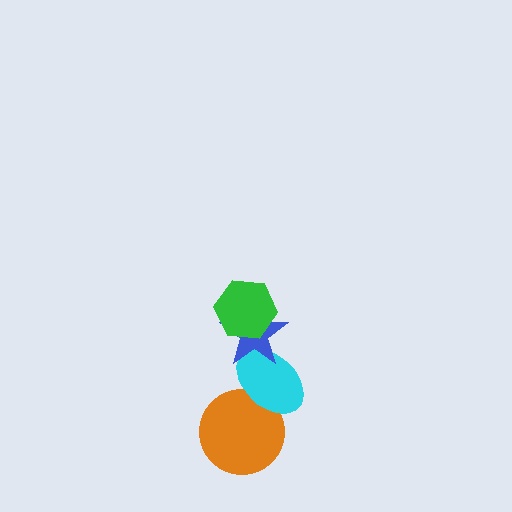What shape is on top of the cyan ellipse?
The blue star is on top of the cyan ellipse.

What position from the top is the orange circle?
The orange circle is 4th from the top.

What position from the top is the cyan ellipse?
The cyan ellipse is 3rd from the top.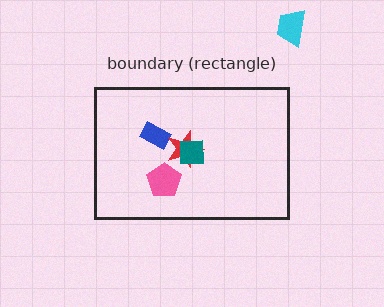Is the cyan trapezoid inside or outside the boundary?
Outside.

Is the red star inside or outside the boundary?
Inside.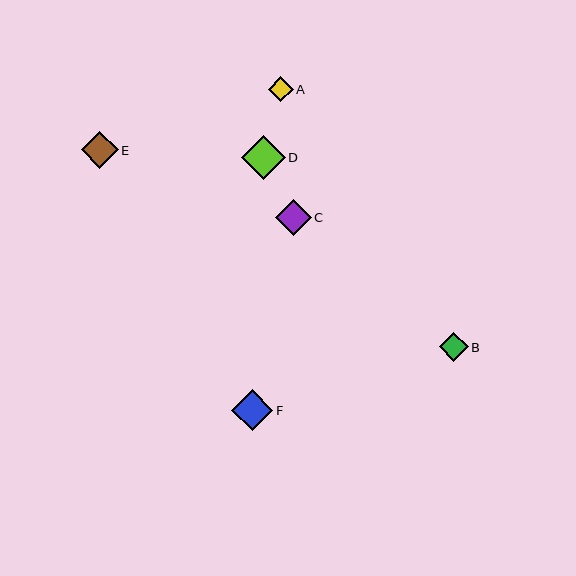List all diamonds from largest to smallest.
From largest to smallest: D, F, E, C, B, A.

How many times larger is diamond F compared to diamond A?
Diamond F is approximately 1.6 times the size of diamond A.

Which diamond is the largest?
Diamond D is the largest with a size of approximately 44 pixels.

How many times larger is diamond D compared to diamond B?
Diamond D is approximately 1.5 times the size of diamond B.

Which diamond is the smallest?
Diamond A is the smallest with a size of approximately 25 pixels.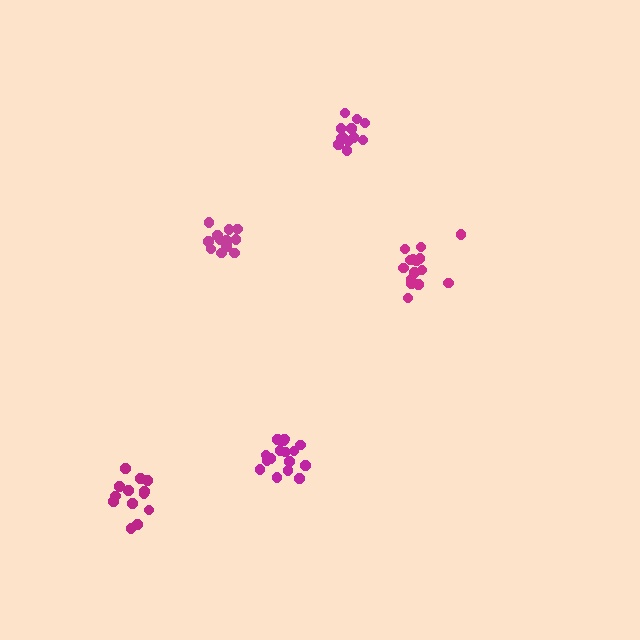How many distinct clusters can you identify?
There are 5 distinct clusters.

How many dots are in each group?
Group 1: 13 dots, Group 2: 15 dots, Group 3: 17 dots, Group 4: 12 dots, Group 5: 13 dots (70 total).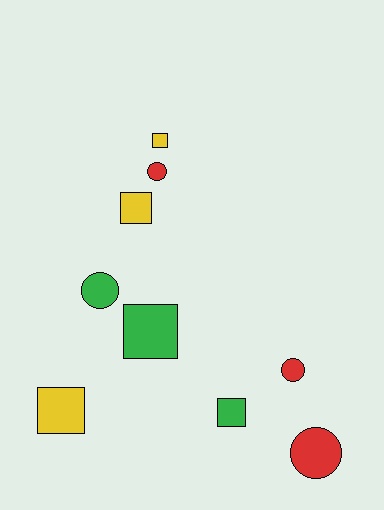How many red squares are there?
There are no red squares.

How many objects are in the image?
There are 9 objects.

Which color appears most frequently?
Green, with 3 objects.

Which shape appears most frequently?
Square, with 5 objects.